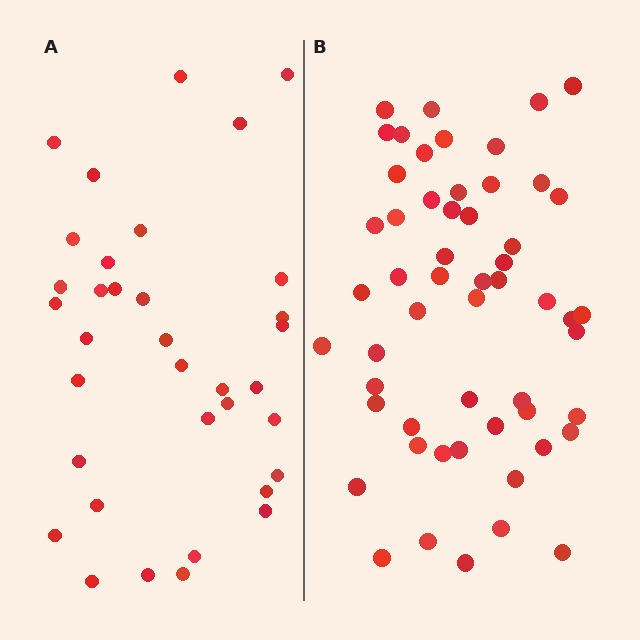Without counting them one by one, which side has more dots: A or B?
Region B (the right region) has more dots.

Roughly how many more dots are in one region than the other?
Region B has approximately 20 more dots than region A.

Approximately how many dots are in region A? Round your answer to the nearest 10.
About 40 dots. (The exact count is 35, which rounds to 40.)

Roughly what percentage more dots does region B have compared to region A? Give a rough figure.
About 55% more.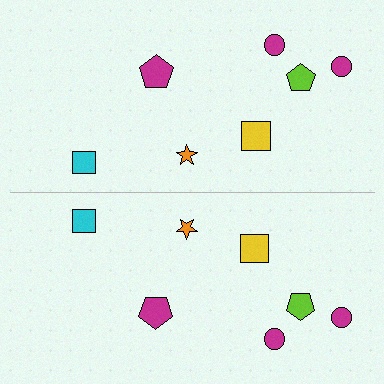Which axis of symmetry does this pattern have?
The pattern has a horizontal axis of symmetry running through the center of the image.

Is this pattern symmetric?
Yes, this pattern has bilateral (reflection) symmetry.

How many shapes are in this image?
There are 14 shapes in this image.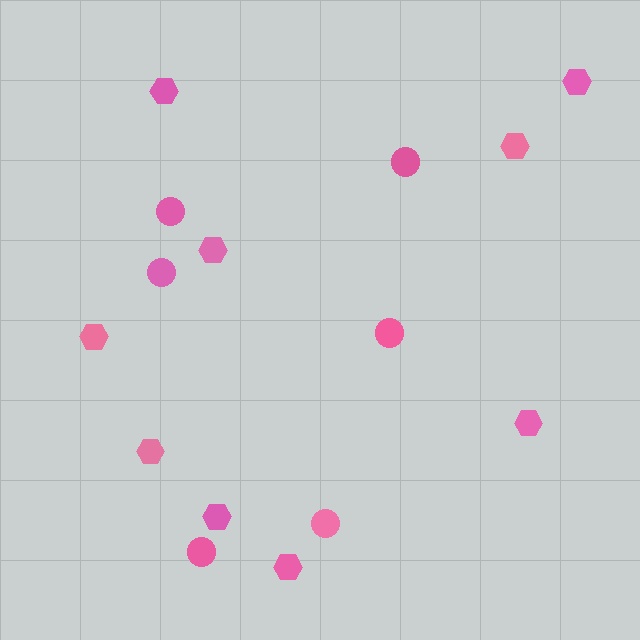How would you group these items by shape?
There are 2 groups: one group of circles (6) and one group of hexagons (9).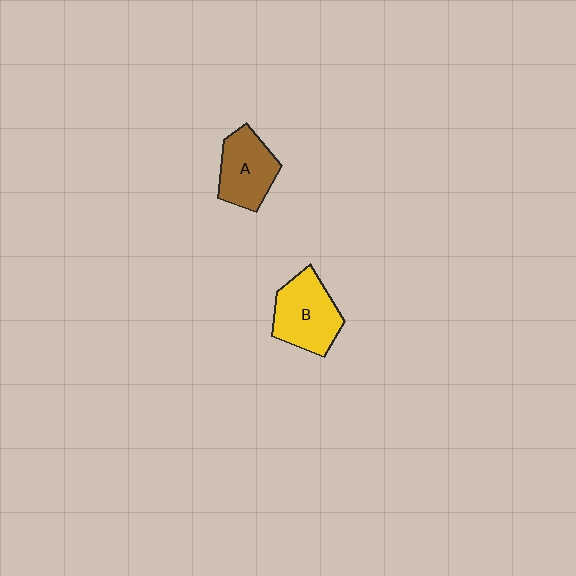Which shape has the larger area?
Shape B (yellow).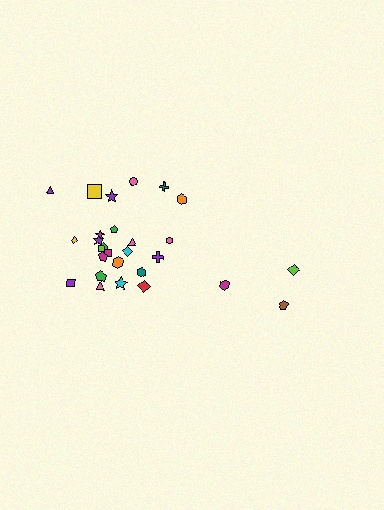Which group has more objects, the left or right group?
The left group.